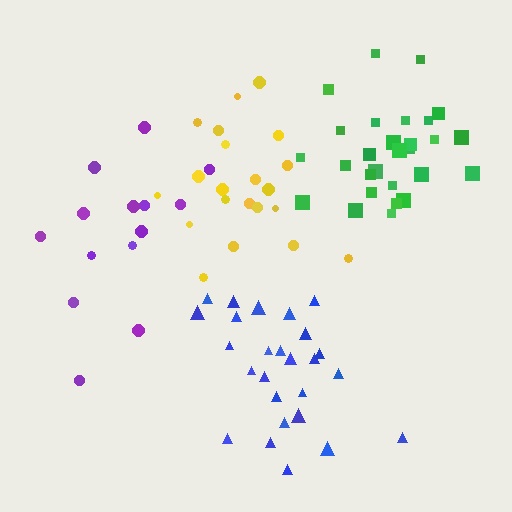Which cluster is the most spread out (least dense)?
Purple.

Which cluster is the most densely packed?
Green.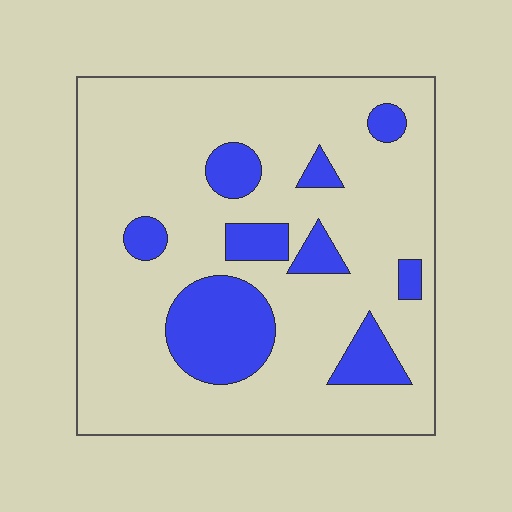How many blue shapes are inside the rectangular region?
9.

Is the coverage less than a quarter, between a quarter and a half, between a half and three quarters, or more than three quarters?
Less than a quarter.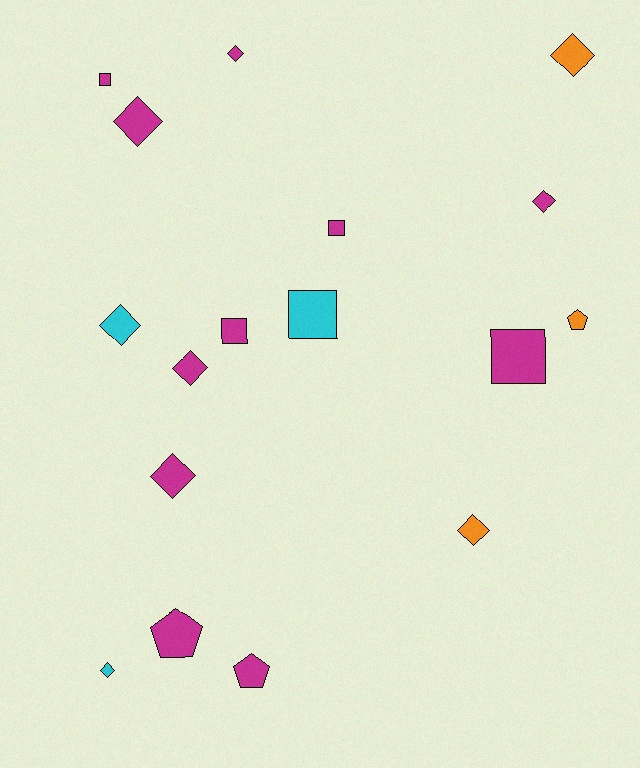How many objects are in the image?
There are 17 objects.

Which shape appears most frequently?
Diamond, with 9 objects.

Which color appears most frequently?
Magenta, with 11 objects.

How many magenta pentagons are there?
There are 2 magenta pentagons.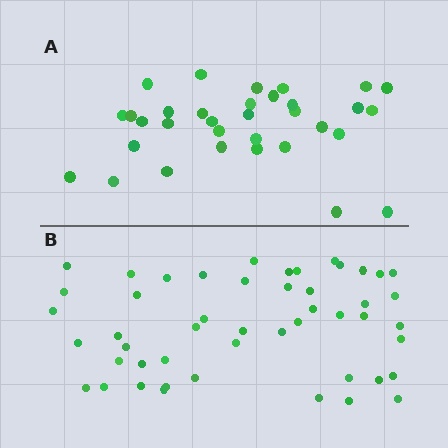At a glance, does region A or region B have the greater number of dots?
Region B (the bottom region) has more dots.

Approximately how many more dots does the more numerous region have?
Region B has approximately 15 more dots than region A.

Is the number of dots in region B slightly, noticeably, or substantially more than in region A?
Region B has substantially more. The ratio is roughly 1.5 to 1.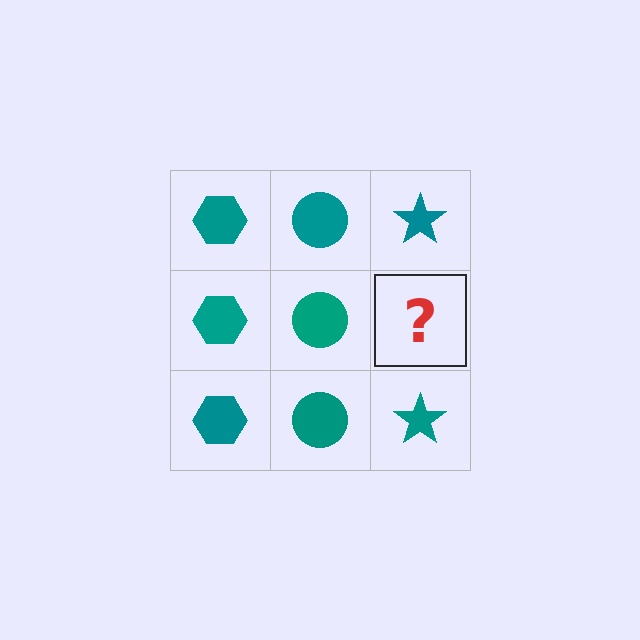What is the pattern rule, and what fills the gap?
The rule is that each column has a consistent shape. The gap should be filled with a teal star.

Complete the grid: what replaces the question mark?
The question mark should be replaced with a teal star.